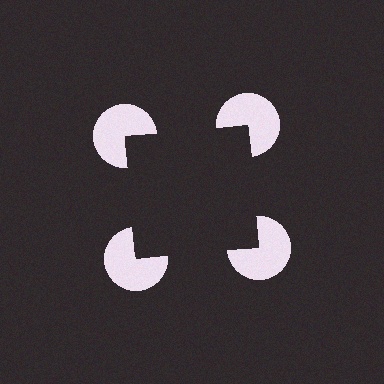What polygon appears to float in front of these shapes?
An illusory square — its edges are inferred from the aligned wedge cuts in the pac-man discs, not physically drawn.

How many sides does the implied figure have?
4 sides.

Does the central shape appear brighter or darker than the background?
It typically appears slightly darker than the background, even though no actual brightness change is drawn.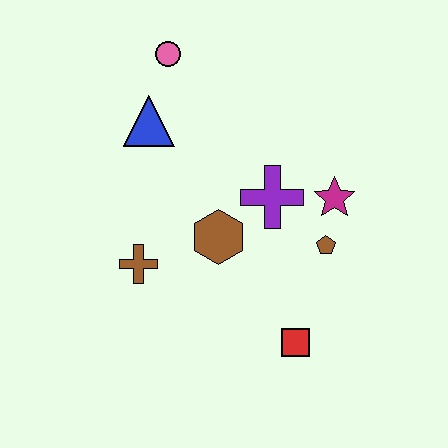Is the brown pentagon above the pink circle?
No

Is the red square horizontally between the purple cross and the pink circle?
No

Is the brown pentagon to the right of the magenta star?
No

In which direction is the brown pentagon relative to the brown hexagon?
The brown pentagon is to the right of the brown hexagon.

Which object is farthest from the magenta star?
The pink circle is farthest from the magenta star.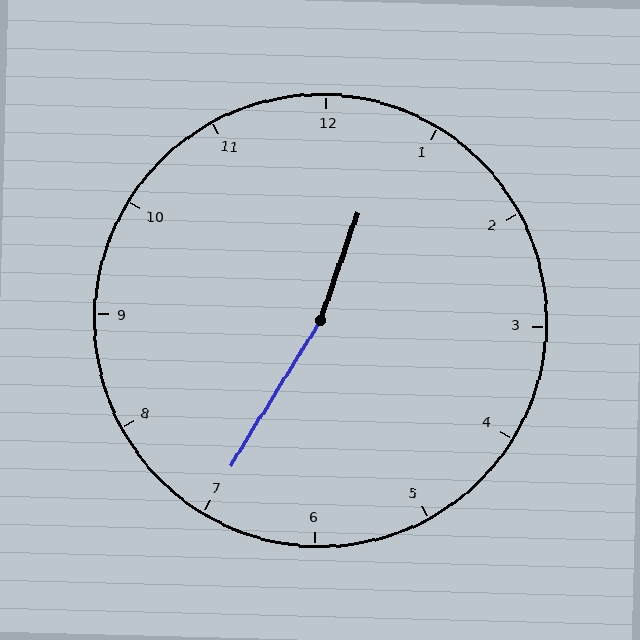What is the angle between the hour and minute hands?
Approximately 168 degrees.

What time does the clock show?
12:35.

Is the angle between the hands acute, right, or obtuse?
It is obtuse.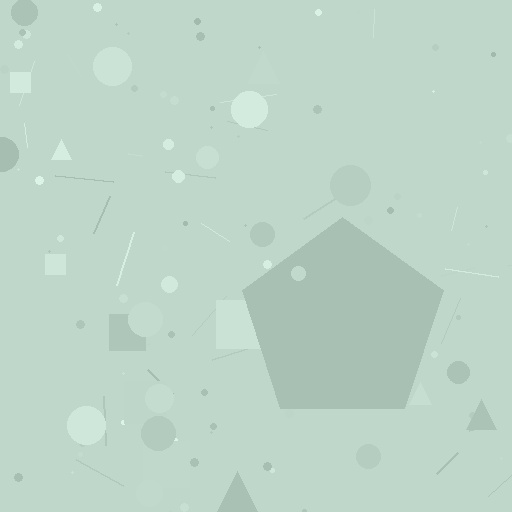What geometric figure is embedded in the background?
A pentagon is embedded in the background.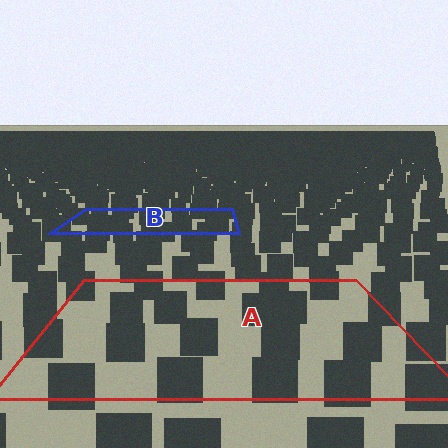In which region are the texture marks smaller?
The texture marks are smaller in region B, because it is farther away.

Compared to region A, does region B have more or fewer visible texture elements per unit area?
Region B has more texture elements per unit area — they are packed more densely because it is farther away.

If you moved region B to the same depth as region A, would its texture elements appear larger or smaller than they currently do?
They would appear larger. At a closer depth, the same texture elements are projected at a bigger on-screen size.